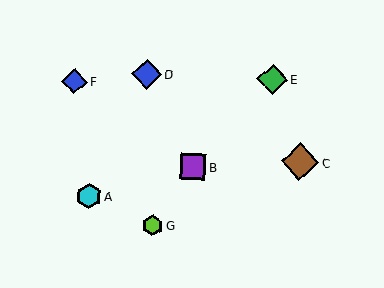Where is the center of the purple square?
The center of the purple square is at (193, 167).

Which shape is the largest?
The brown diamond (labeled C) is the largest.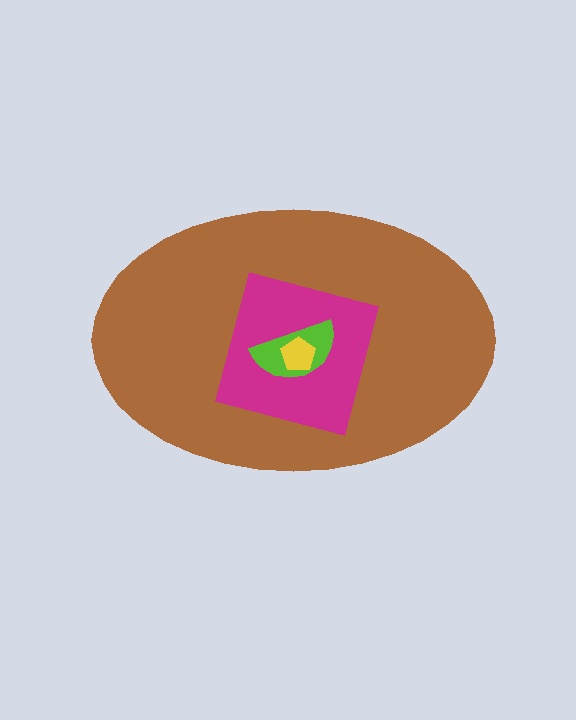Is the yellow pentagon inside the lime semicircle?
Yes.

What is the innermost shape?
The yellow pentagon.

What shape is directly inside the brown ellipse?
The magenta square.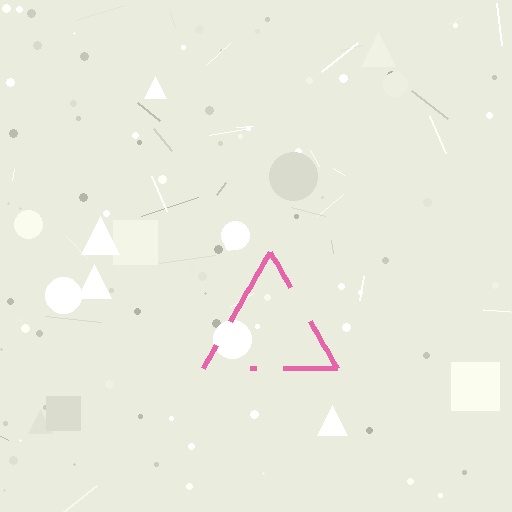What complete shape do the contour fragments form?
The contour fragments form a triangle.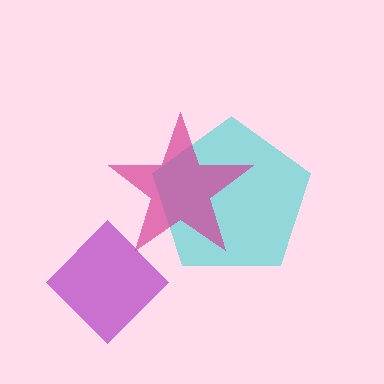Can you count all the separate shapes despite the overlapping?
Yes, there are 3 separate shapes.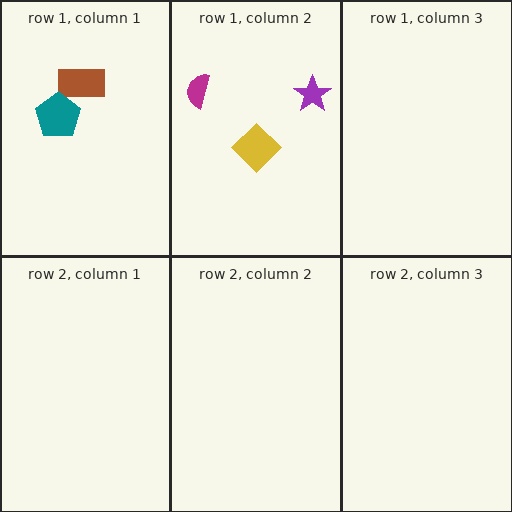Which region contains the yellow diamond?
The row 1, column 2 region.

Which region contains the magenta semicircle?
The row 1, column 2 region.